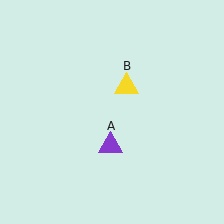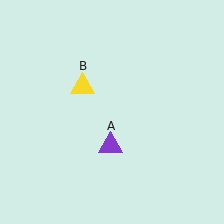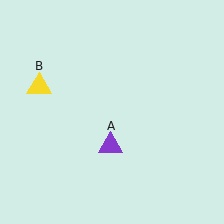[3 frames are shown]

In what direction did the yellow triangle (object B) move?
The yellow triangle (object B) moved left.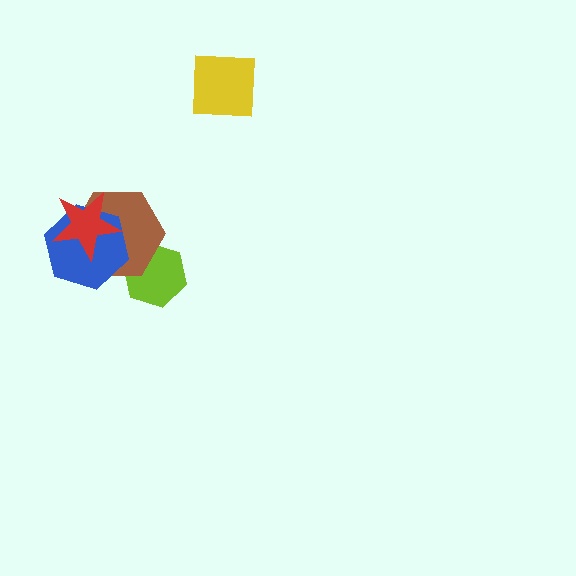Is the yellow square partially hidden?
No, no other shape covers it.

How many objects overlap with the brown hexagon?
3 objects overlap with the brown hexagon.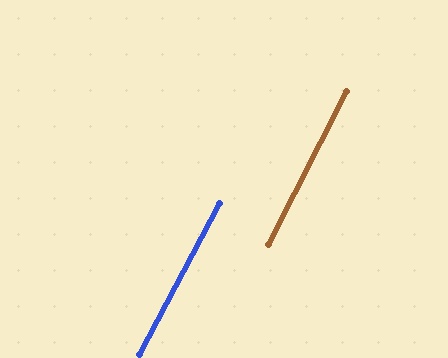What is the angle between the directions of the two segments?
Approximately 1 degree.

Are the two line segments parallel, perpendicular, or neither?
Parallel — their directions differ by only 1.1°.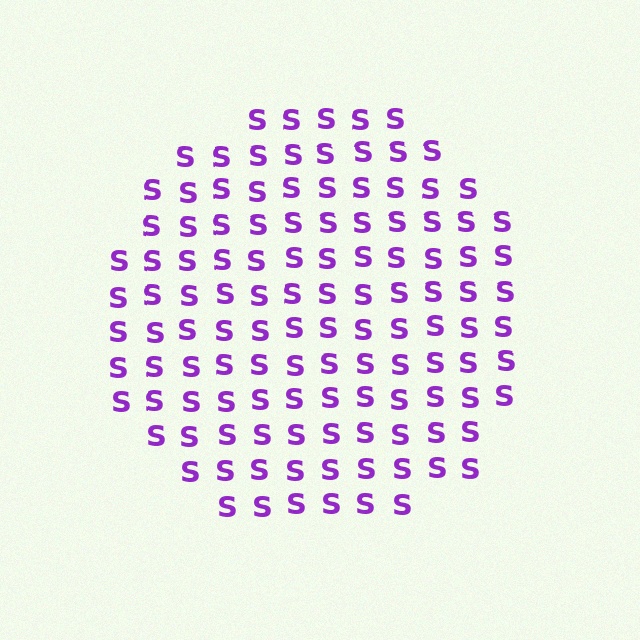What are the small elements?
The small elements are letter S's.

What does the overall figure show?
The overall figure shows a circle.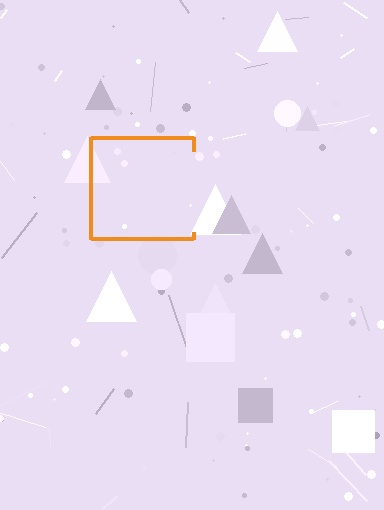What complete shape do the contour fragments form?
The contour fragments form a square.